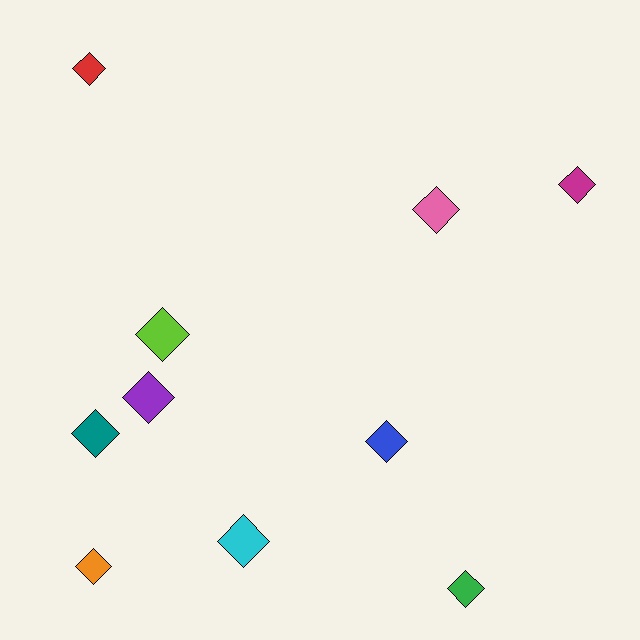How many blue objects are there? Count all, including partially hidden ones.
There is 1 blue object.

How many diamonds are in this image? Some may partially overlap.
There are 10 diamonds.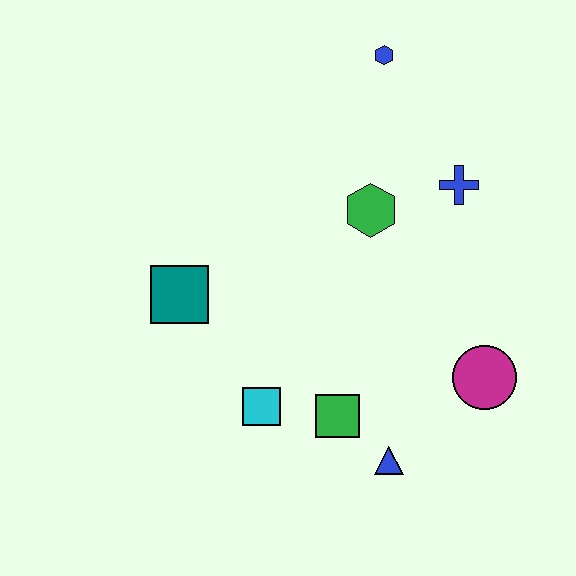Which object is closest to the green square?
The blue triangle is closest to the green square.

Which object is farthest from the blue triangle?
The blue hexagon is farthest from the blue triangle.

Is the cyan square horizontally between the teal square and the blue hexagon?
Yes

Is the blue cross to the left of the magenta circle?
Yes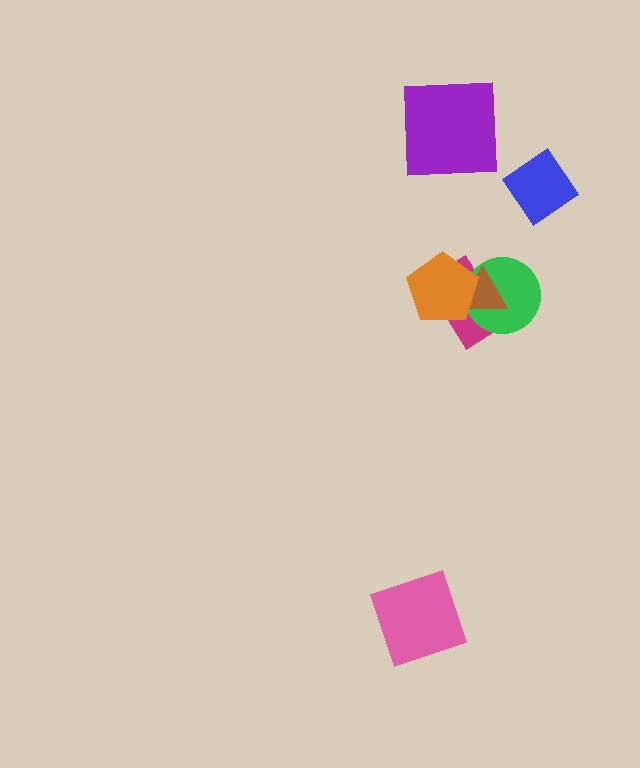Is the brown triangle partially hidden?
Yes, it is partially covered by another shape.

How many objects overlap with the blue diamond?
0 objects overlap with the blue diamond.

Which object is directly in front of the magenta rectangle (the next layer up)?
The green circle is directly in front of the magenta rectangle.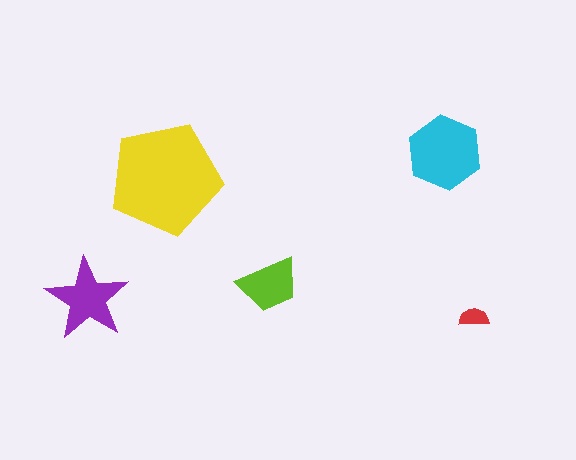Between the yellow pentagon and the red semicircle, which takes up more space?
The yellow pentagon.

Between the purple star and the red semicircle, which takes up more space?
The purple star.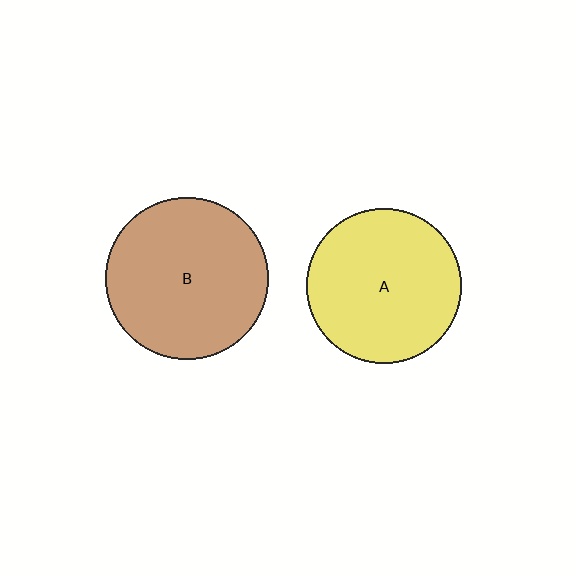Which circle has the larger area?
Circle B (brown).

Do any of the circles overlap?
No, none of the circles overlap.